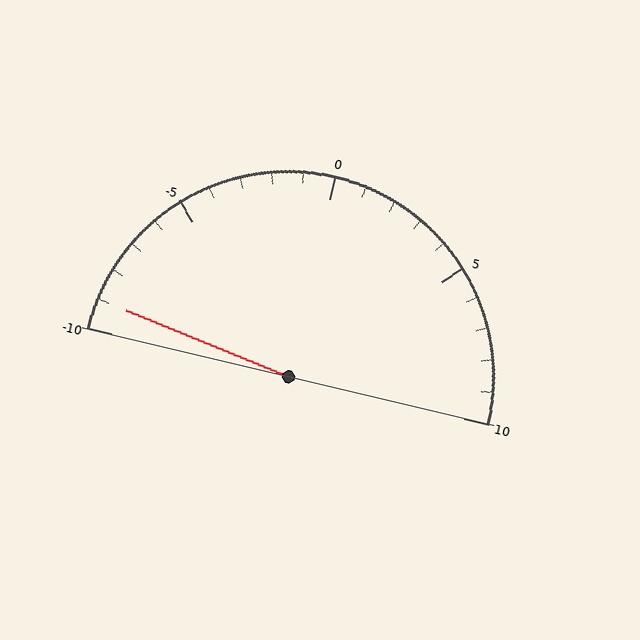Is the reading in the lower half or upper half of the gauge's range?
The reading is in the lower half of the range (-10 to 10).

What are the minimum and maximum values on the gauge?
The gauge ranges from -10 to 10.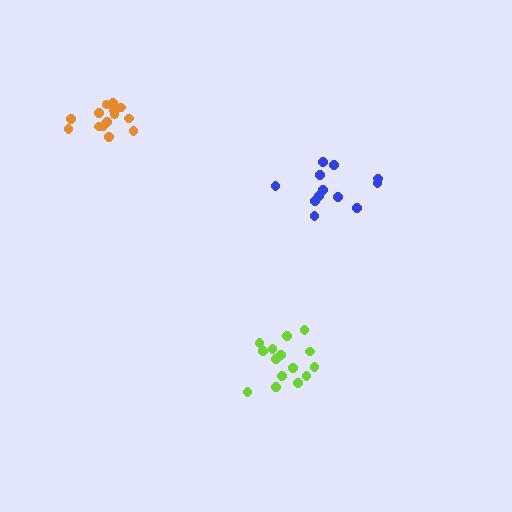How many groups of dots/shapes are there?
There are 3 groups.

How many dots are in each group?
Group 1: 15 dots, Group 2: 12 dots, Group 3: 15 dots (42 total).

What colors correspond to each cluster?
The clusters are colored: lime, blue, orange.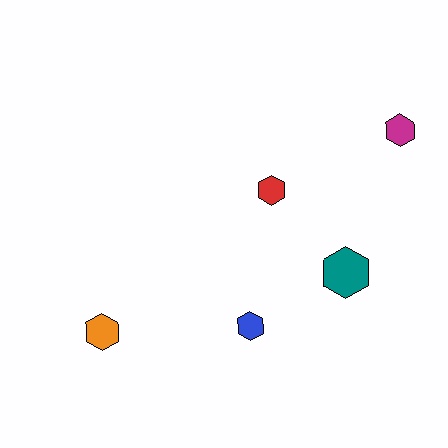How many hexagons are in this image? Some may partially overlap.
There are 5 hexagons.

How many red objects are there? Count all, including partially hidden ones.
There is 1 red object.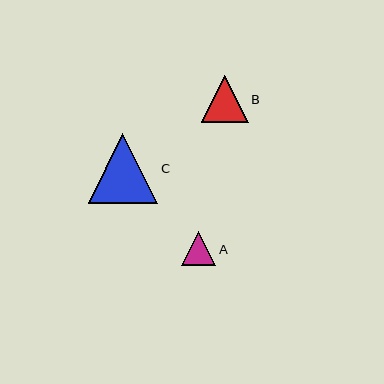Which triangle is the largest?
Triangle C is the largest with a size of approximately 69 pixels.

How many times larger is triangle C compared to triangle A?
Triangle C is approximately 2.0 times the size of triangle A.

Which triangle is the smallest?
Triangle A is the smallest with a size of approximately 35 pixels.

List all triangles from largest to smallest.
From largest to smallest: C, B, A.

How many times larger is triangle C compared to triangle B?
Triangle C is approximately 1.5 times the size of triangle B.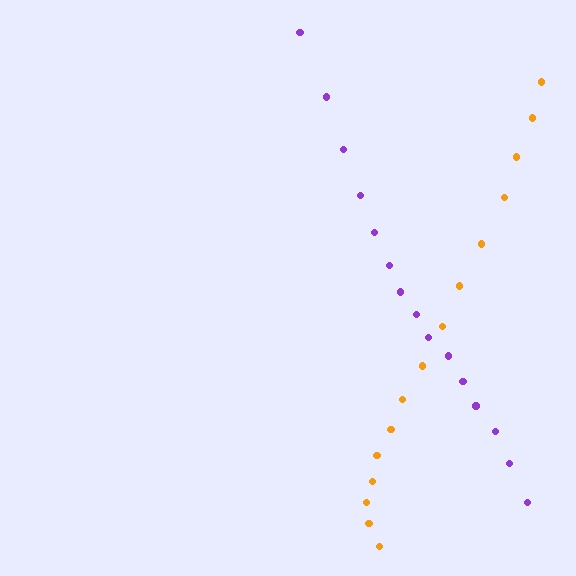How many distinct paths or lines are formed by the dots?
There are 2 distinct paths.